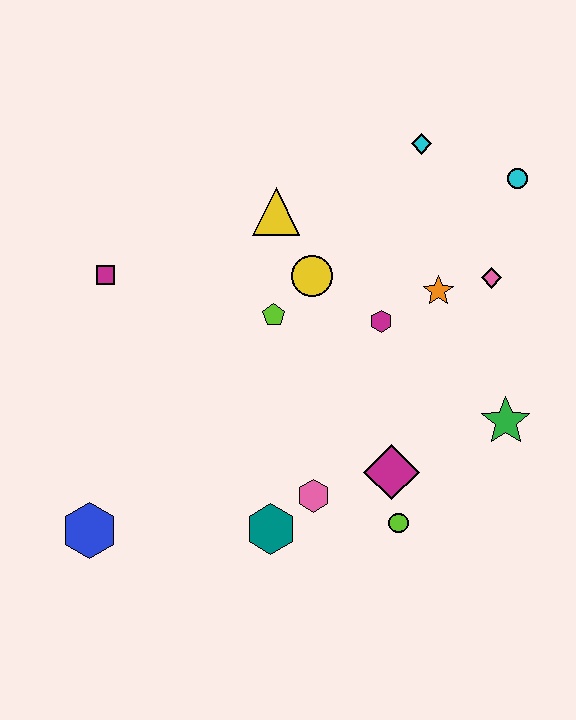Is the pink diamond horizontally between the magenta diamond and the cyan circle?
Yes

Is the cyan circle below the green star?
No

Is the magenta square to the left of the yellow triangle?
Yes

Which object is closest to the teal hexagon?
The pink hexagon is closest to the teal hexagon.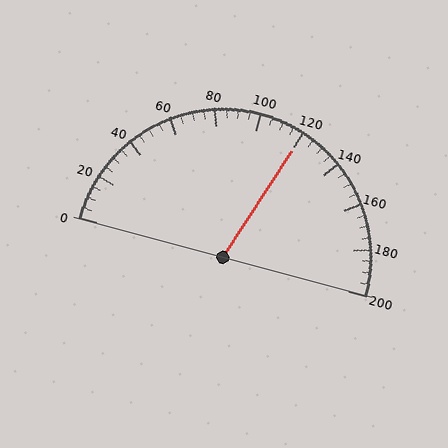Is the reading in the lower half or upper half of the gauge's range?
The reading is in the upper half of the range (0 to 200).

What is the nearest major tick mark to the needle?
The nearest major tick mark is 120.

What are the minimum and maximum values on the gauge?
The gauge ranges from 0 to 200.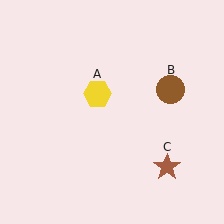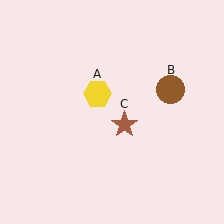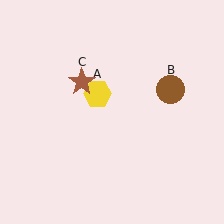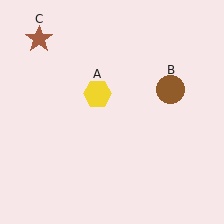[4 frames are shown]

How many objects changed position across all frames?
1 object changed position: brown star (object C).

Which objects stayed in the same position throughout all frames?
Yellow hexagon (object A) and brown circle (object B) remained stationary.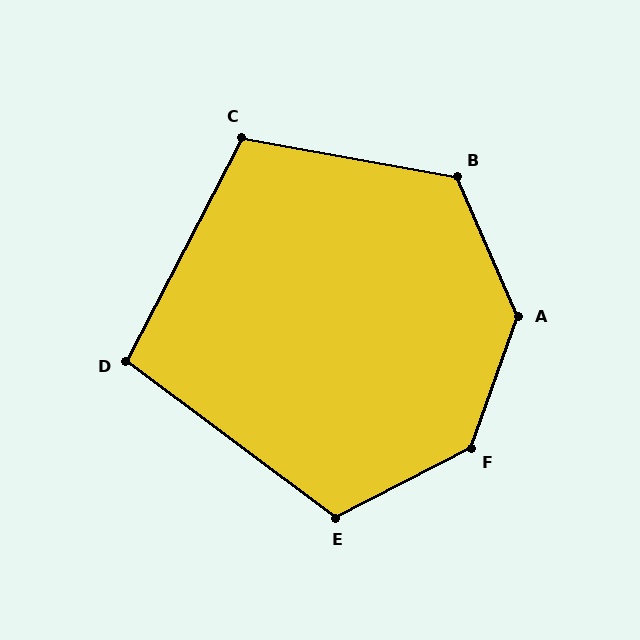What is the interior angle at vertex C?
Approximately 107 degrees (obtuse).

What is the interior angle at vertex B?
Approximately 124 degrees (obtuse).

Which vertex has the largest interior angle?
F, at approximately 137 degrees.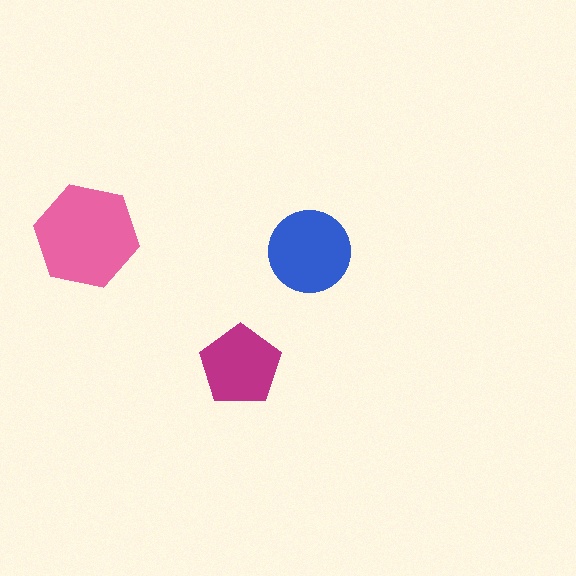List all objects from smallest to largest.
The magenta pentagon, the blue circle, the pink hexagon.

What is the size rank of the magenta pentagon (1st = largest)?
3rd.